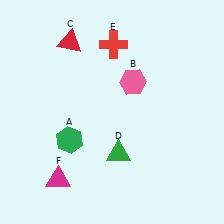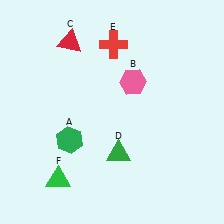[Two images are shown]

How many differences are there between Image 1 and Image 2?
There is 1 difference between the two images.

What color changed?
The triangle (F) changed from magenta in Image 1 to green in Image 2.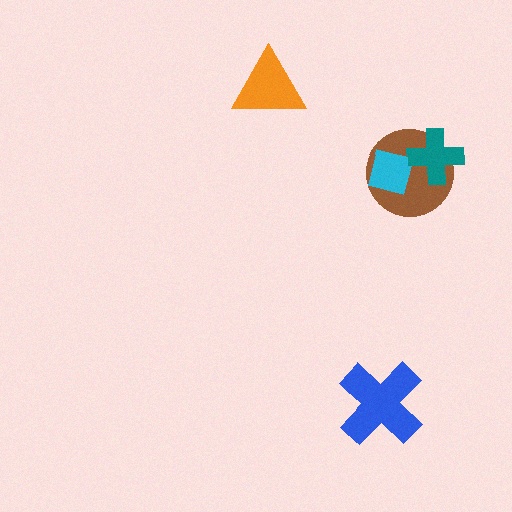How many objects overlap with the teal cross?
2 objects overlap with the teal cross.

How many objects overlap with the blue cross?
0 objects overlap with the blue cross.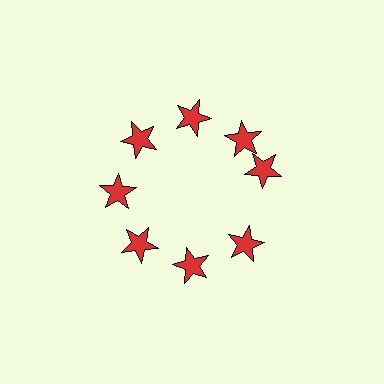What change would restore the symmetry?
The symmetry would be restored by rotating it back into even spacing with its neighbors so that all 8 stars sit at equal angles and equal distance from the center.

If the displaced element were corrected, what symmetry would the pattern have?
It would have 8-fold rotational symmetry — the pattern would map onto itself every 45 degrees.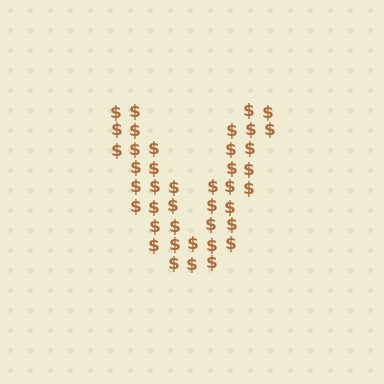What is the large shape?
The large shape is the letter V.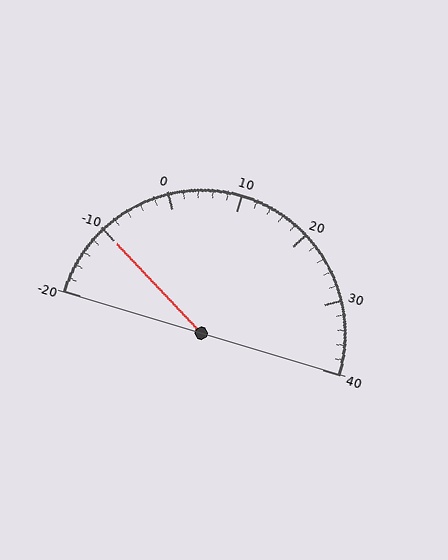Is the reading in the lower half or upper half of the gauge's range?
The reading is in the lower half of the range (-20 to 40).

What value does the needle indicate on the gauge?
The needle indicates approximately -10.